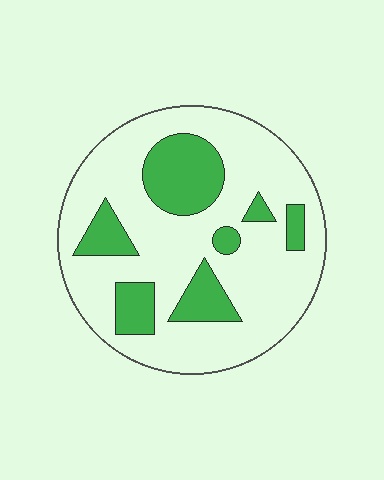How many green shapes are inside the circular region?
7.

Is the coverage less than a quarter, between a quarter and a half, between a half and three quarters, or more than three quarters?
Less than a quarter.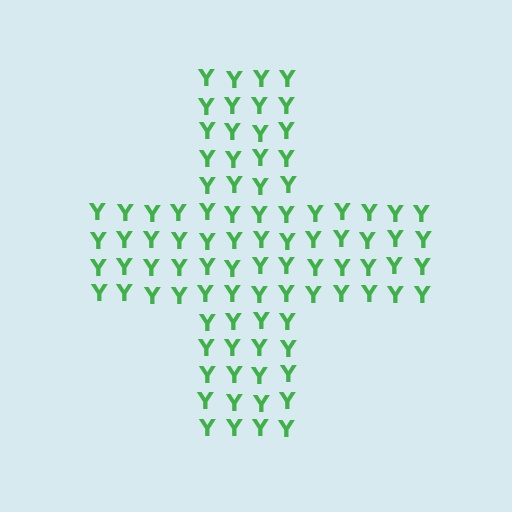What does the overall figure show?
The overall figure shows a cross.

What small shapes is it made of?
It is made of small letter Y's.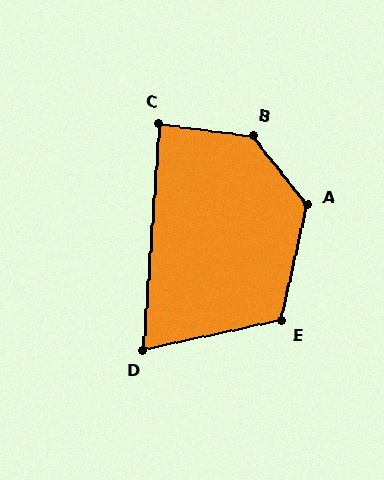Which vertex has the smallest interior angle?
D, at approximately 74 degrees.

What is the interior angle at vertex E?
Approximately 114 degrees (obtuse).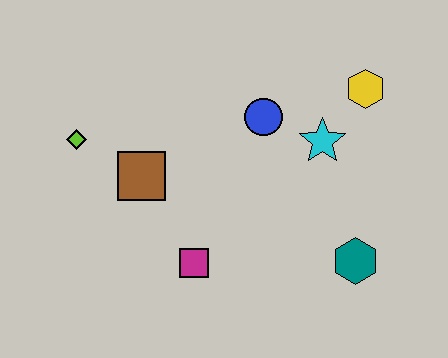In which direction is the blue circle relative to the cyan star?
The blue circle is to the left of the cyan star.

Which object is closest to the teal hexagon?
The cyan star is closest to the teal hexagon.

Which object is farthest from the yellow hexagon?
The lime diamond is farthest from the yellow hexagon.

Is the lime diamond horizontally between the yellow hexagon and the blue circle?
No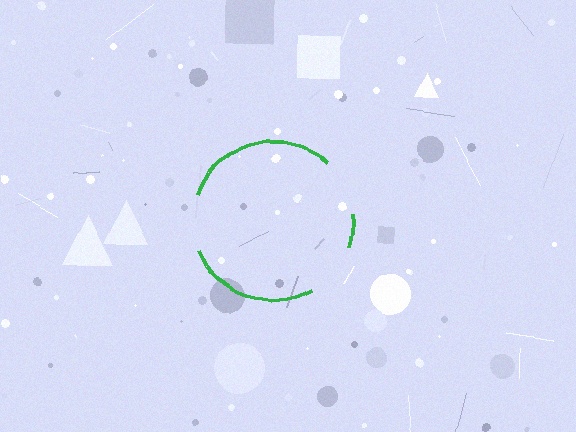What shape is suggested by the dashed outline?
The dashed outline suggests a circle.